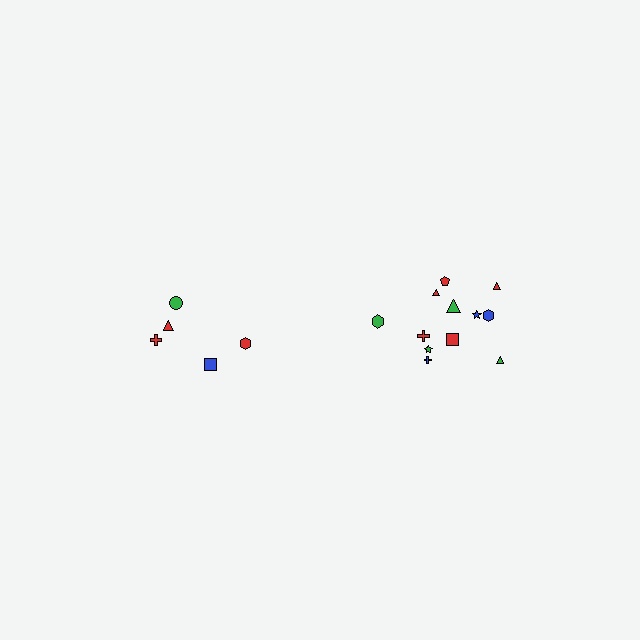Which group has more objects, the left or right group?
The right group.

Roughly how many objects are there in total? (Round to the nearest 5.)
Roughly 15 objects in total.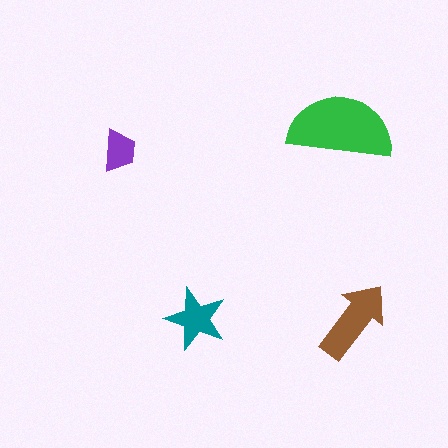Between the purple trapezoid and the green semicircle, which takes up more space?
The green semicircle.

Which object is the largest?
The green semicircle.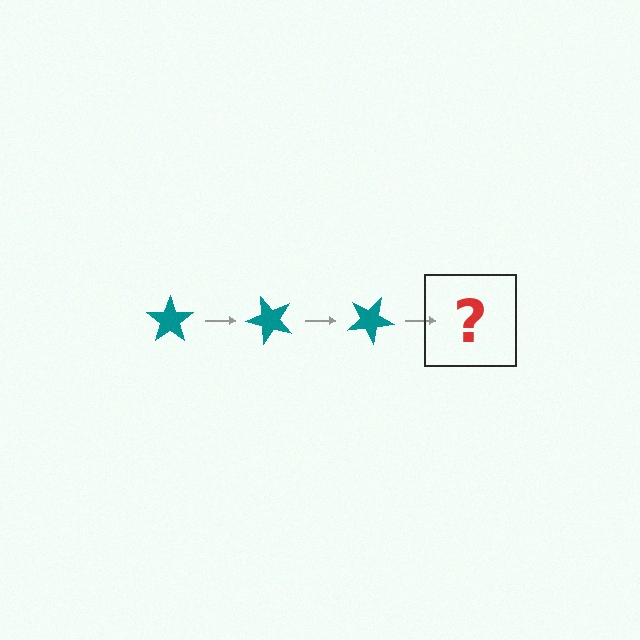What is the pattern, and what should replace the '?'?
The pattern is that the star rotates 50 degrees each step. The '?' should be a teal star rotated 150 degrees.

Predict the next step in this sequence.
The next step is a teal star rotated 150 degrees.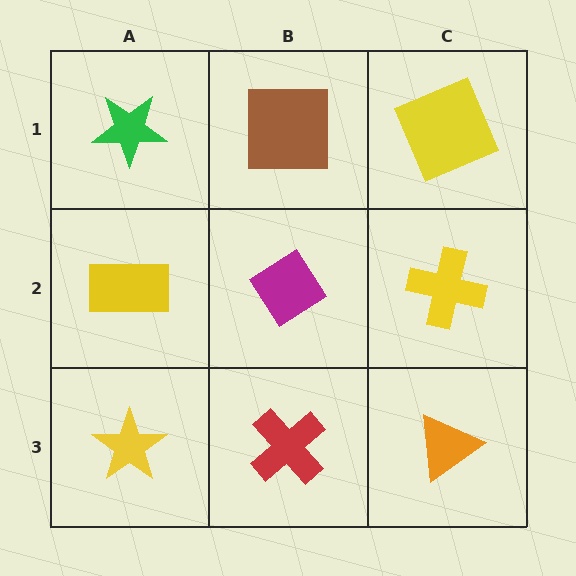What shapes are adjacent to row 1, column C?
A yellow cross (row 2, column C), a brown square (row 1, column B).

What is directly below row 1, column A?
A yellow rectangle.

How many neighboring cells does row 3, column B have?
3.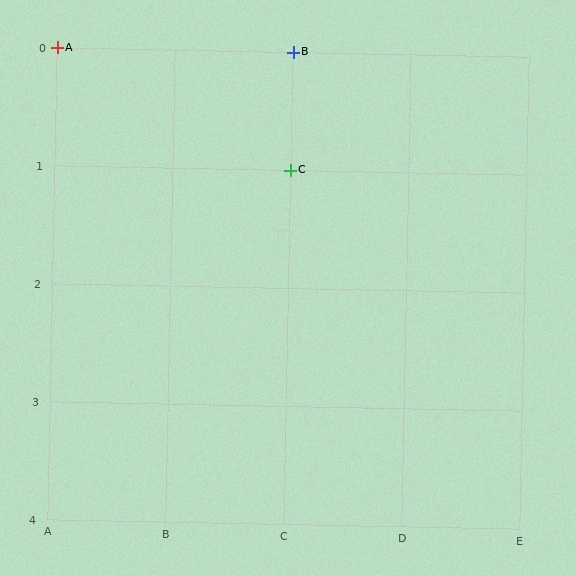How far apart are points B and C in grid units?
Points B and C are 1 row apart.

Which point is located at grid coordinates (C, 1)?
Point C is at (C, 1).